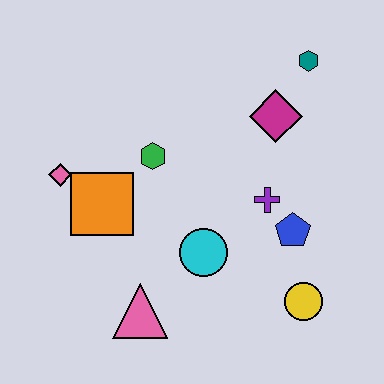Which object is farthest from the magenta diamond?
The pink triangle is farthest from the magenta diamond.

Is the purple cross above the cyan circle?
Yes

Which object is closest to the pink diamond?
The orange square is closest to the pink diamond.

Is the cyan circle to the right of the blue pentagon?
No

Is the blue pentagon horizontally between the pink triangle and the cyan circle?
No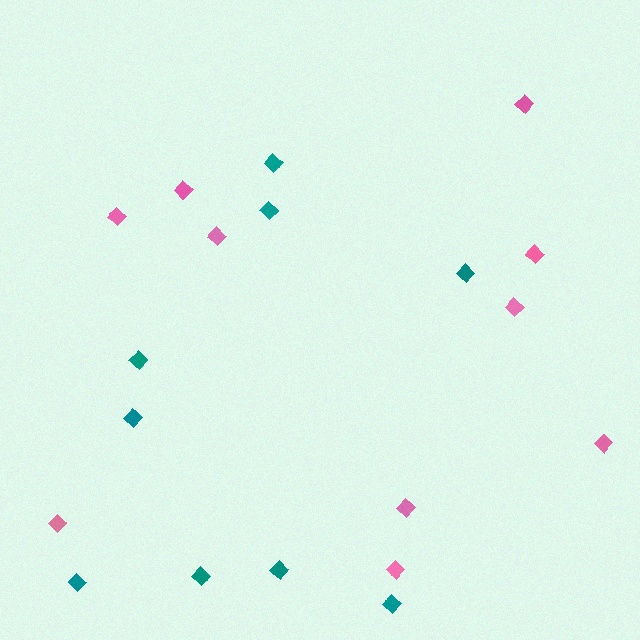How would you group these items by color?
There are 2 groups: one group of pink diamonds (10) and one group of teal diamonds (9).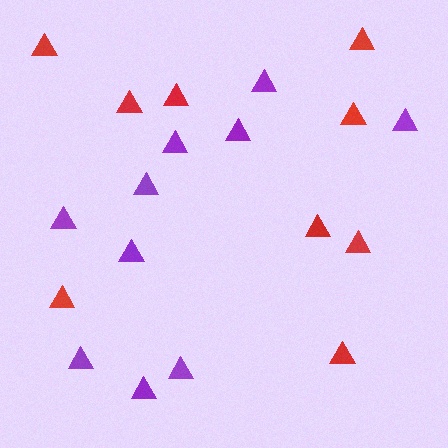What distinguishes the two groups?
There are 2 groups: one group of red triangles (9) and one group of purple triangles (10).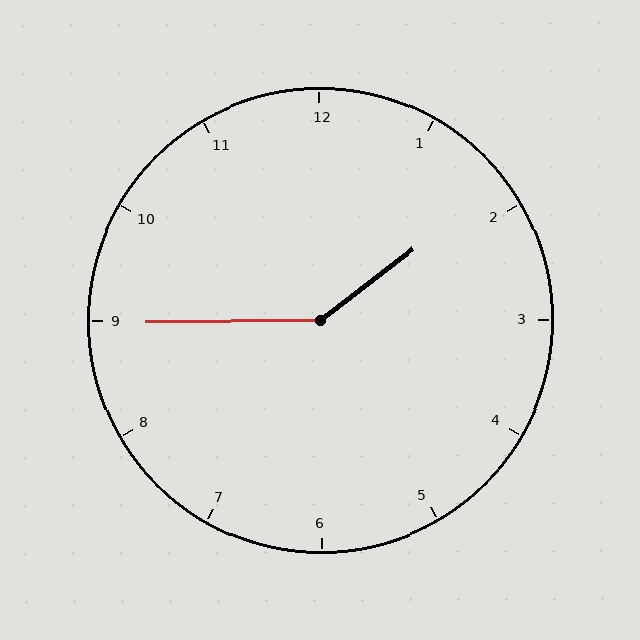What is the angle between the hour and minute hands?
Approximately 142 degrees.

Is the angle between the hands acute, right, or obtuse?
It is obtuse.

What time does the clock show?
1:45.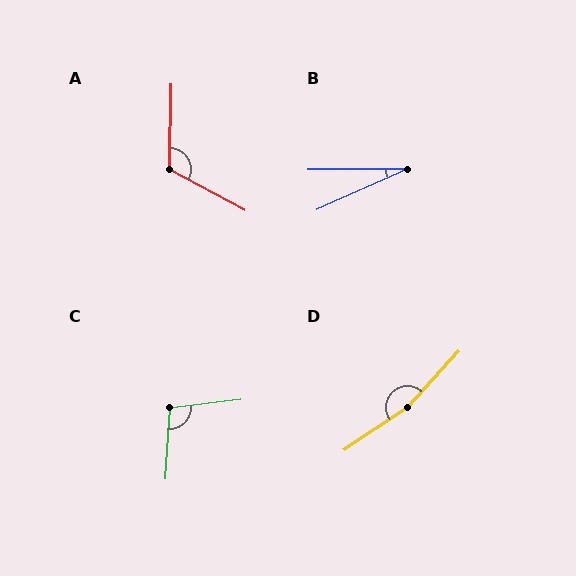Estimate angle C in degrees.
Approximately 101 degrees.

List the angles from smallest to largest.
B (24°), C (101°), A (117°), D (165°).